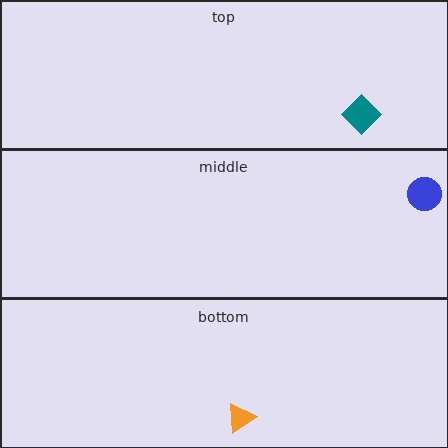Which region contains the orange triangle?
The bottom region.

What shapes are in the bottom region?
The orange triangle.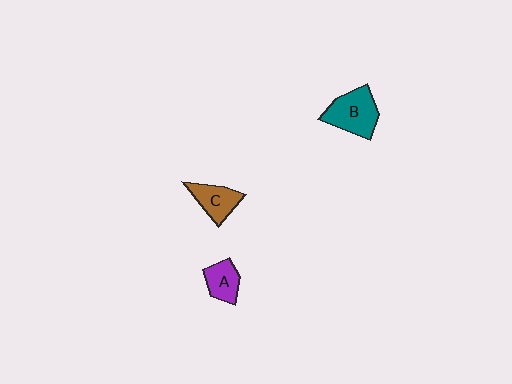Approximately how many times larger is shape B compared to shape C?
Approximately 1.5 times.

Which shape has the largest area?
Shape B (teal).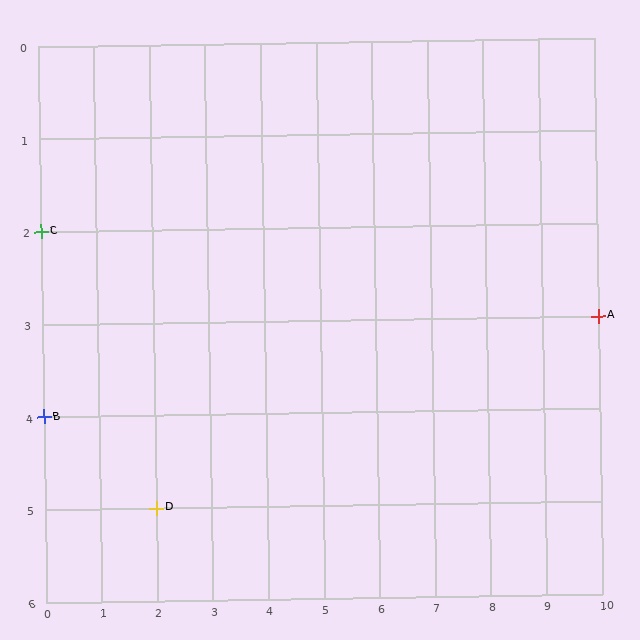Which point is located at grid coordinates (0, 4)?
Point B is at (0, 4).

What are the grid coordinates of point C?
Point C is at grid coordinates (0, 2).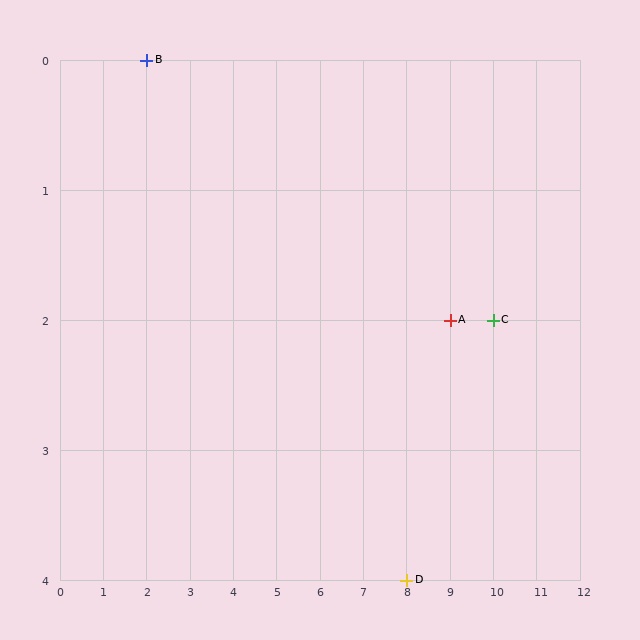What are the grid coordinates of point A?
Point A is at grid coordinates (9, 2).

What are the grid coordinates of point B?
Point B is at grid coordinates (2, 0).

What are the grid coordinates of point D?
Point D is at grid coordinates (8, 4).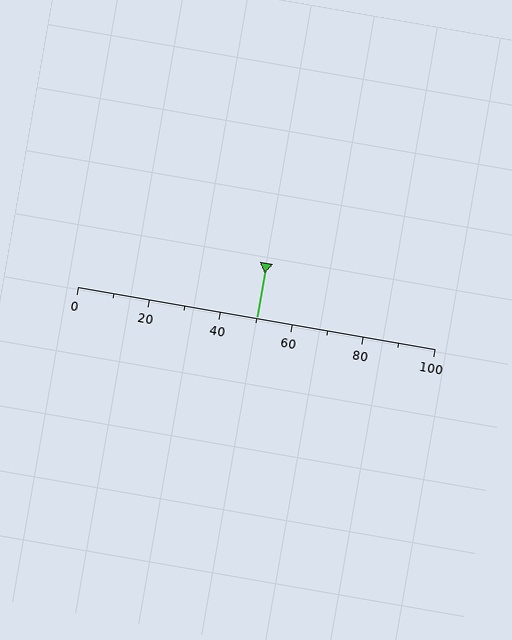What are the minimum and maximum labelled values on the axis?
The axis runs from 0 to 100.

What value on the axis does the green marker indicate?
The marker indicates approximately 50.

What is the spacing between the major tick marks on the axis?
The major ticks are spaced 20 apart.